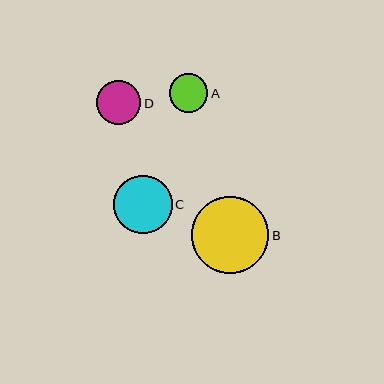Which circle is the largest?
Circle B is the largest with a size of approximately 77 pixels.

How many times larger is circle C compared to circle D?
Circle C is approximately 1.3 times the size of circle D.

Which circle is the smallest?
Circle A is the smallest with a size of approximately 38 pixels.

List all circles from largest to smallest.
From largest to smallest: B, C, D, A.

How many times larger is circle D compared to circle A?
Circle D is approximately 1.1 times the size of circle A.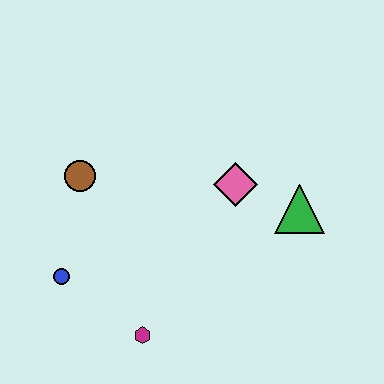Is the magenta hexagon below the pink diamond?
Yes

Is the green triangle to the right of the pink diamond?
Yes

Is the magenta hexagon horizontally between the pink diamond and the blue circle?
Yes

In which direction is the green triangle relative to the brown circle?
The green triangle is to the right of the brown circle.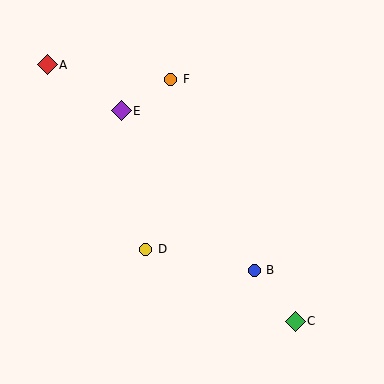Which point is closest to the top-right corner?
Point F is closest to the top-right corner.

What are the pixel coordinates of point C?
Point C is at (295, 321).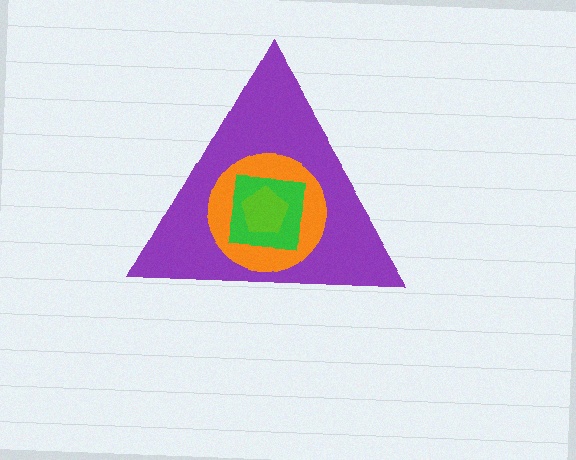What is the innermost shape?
The lime pentagon.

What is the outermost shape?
The purple triangle.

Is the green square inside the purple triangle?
Yes.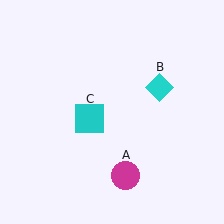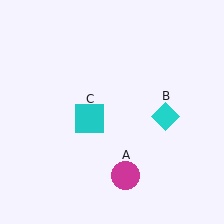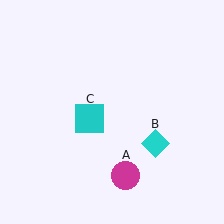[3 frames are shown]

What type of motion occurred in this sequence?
The cyan diamond (object B) rotated clockwise around the center of the scene.